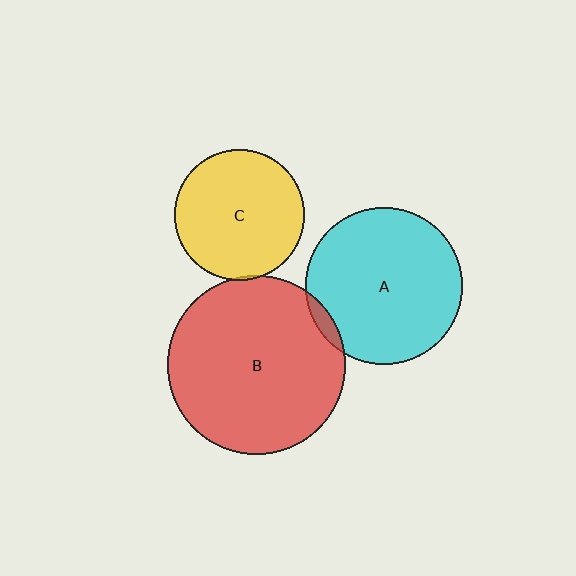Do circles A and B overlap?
Yes.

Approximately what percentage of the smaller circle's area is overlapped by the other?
Approximately 5%.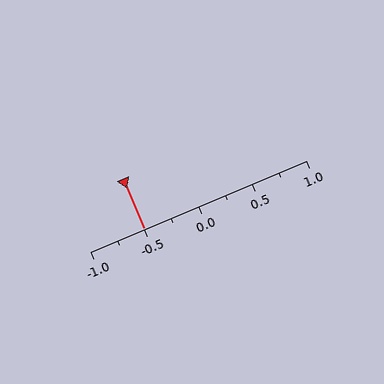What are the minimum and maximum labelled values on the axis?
The axis runs from -1.0 to 1.0.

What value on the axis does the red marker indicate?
The marker indicates approximately -0.5.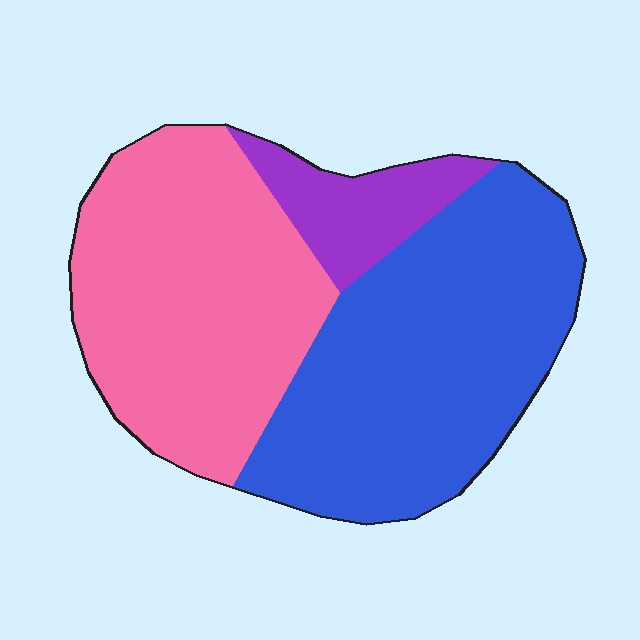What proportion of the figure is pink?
Pink takes up between a quarter and a half of the figure.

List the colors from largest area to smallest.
From largest to smallest: blue, pink, purple.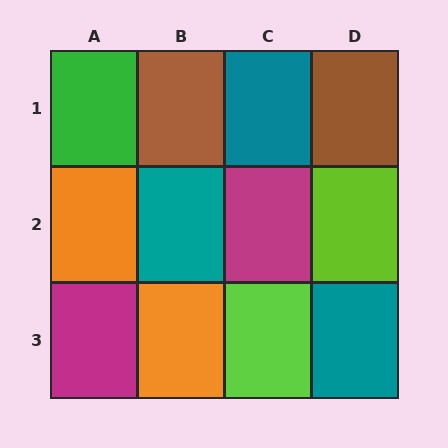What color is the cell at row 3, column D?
Teal.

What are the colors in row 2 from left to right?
Orange, teal, magenta, lime.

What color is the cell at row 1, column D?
Brown.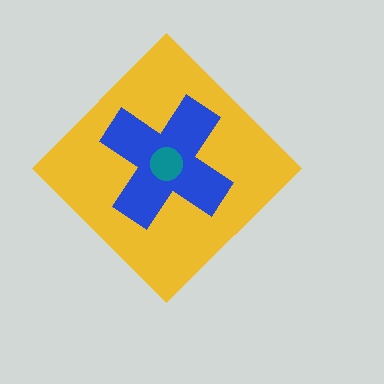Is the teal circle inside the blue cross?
Yes.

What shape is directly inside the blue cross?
The teal circle.